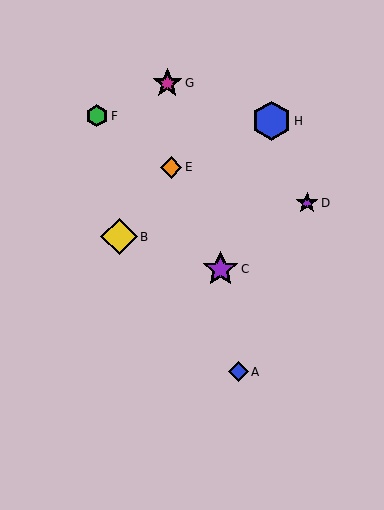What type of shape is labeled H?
Shape H is a blue hexagon.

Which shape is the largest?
The blue hexagon (labeled H) is the largest.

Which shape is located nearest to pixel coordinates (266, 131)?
The blue hexagon (labeled H) at (272, 121) is nearest to that location.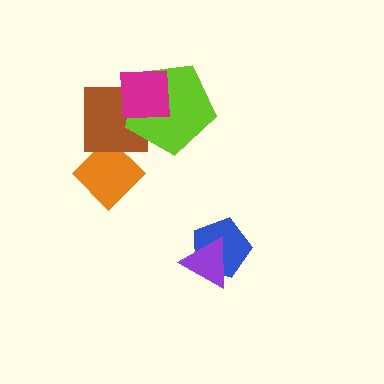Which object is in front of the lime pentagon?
The magenta square is in front of the lime pentagon.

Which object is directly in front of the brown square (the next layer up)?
The lime pentagon is directly in front of the brown square.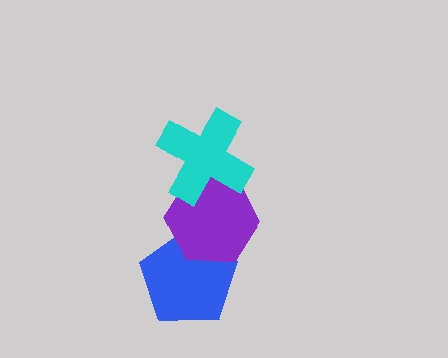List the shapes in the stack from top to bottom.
From top to bottom: the cyan cross, the purple hexagon, the blue pentagon.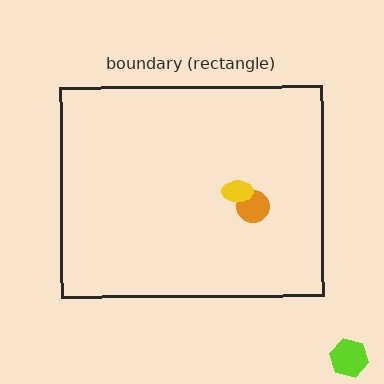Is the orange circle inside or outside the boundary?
Inside.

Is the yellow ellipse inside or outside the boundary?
Inside.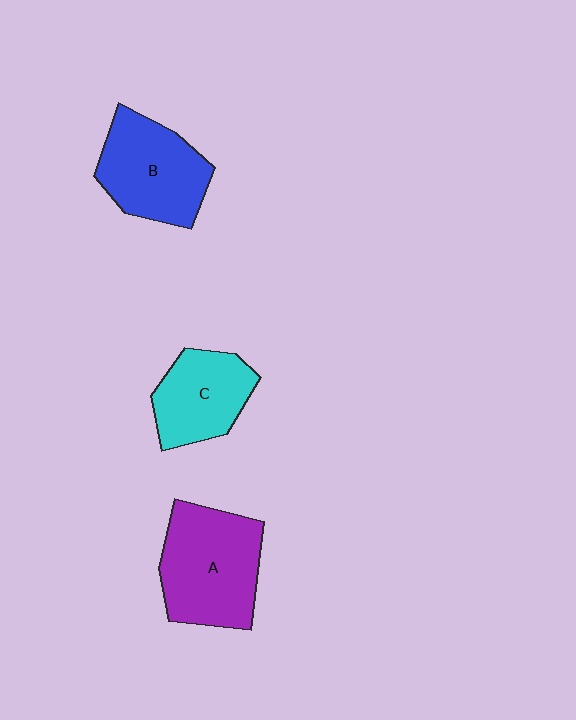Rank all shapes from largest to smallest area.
From largest to smallest: A (purple), B (blue), C (cyan).